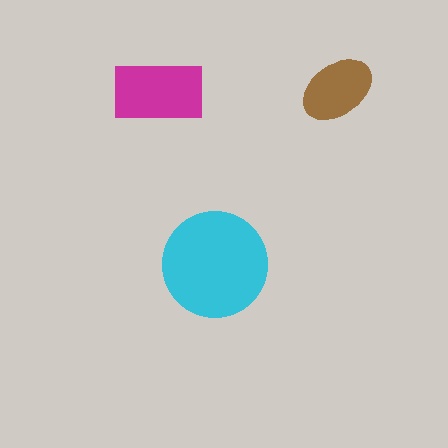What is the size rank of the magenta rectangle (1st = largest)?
2nd.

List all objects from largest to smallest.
The cyan circle, the magenta rectangle, the brown ellipse.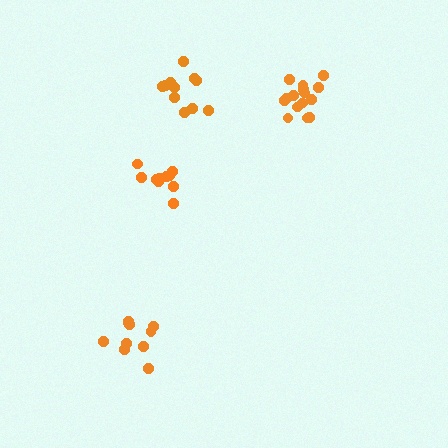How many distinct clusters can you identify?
There are 4 distinct clusters.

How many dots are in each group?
Group 1: 10 dots, Group 2: 15 dots, Group 3: 10 dots, Group 4: 11 dots (46 total).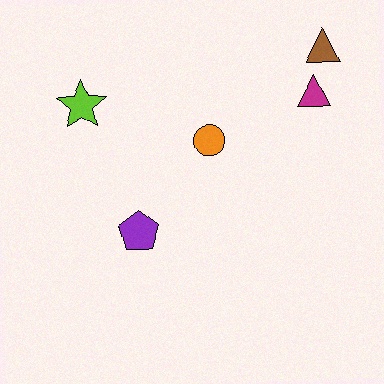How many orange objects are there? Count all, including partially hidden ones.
There is 1 orange object.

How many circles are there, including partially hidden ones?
There is 1 circle.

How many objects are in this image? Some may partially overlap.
There are 5 objects.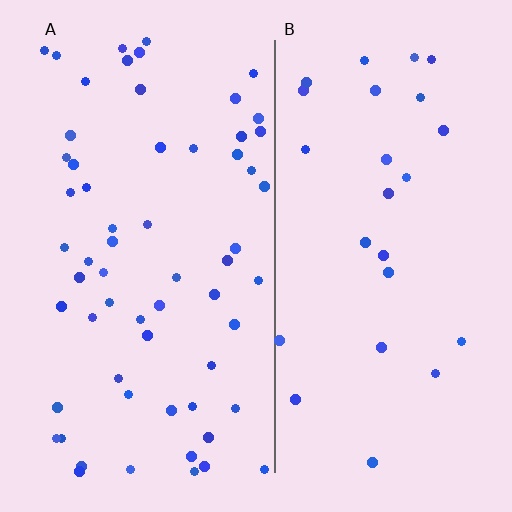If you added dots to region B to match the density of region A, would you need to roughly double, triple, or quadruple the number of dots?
Approximately double.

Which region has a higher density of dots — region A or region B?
A (the left).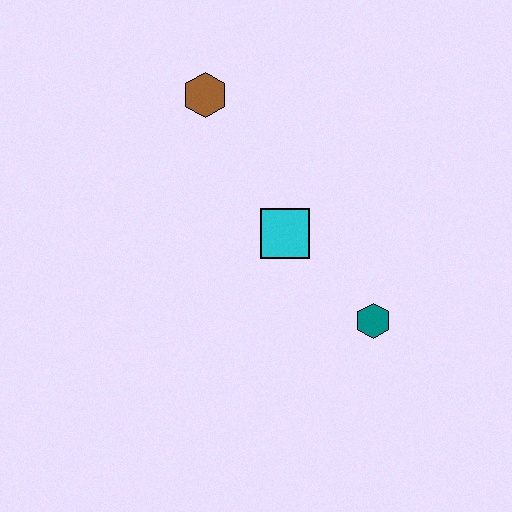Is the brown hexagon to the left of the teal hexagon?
Yes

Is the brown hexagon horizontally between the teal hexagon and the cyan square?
No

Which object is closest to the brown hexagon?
The cyan square is closest to the brown hexagon.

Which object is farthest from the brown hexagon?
The teal hexagon is farthest from the brown hexagon.